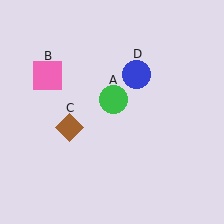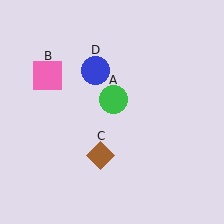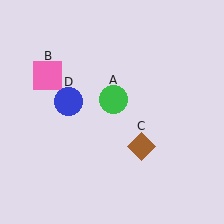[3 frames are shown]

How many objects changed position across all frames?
2 objects changed position: brown diamond (object C), blue circle (object D).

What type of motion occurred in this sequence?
The brown diamond (object C), blue circle (object D) rotated counterclockwise around the center of the scene.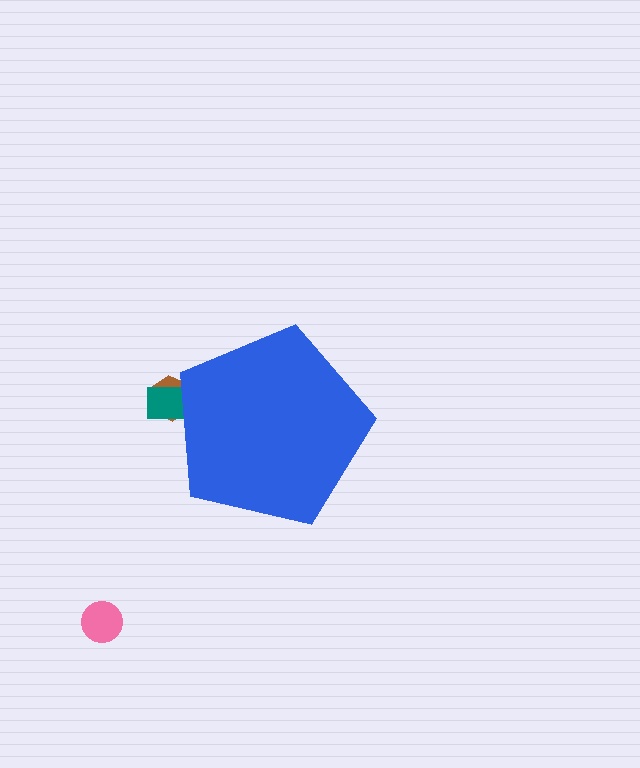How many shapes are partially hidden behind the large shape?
2 shapes are partially hidden.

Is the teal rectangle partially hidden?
Yes, the teal rectangle is partially hidden behind the blue pentagon.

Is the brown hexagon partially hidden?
Yes, the brown hexagon is partially hidden behind the blue pentagon.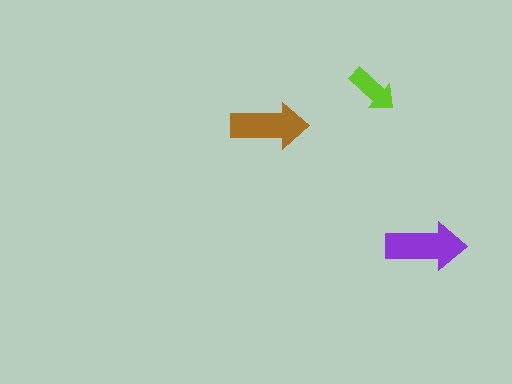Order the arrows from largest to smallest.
the purple one, the brown one, the lime one.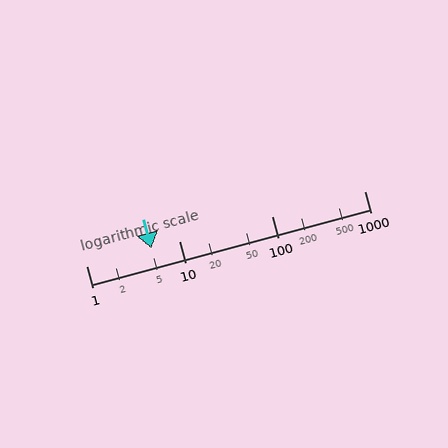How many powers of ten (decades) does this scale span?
The scale spans 3 decades, from 1 to 1000.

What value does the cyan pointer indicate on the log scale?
The pointer indicates approximately 5.1.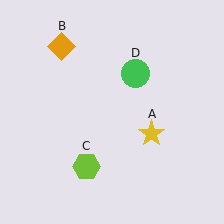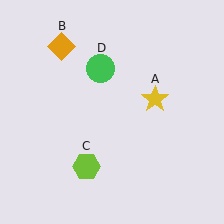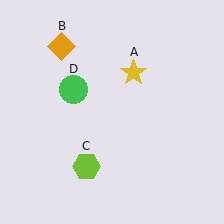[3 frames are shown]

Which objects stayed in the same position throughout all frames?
Orange diamond (object B) and lime hexagon (object C) remained stationary.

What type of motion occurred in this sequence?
The yellow star (object A), green circle (object D) rotated counterclockwise around the center of the scene.